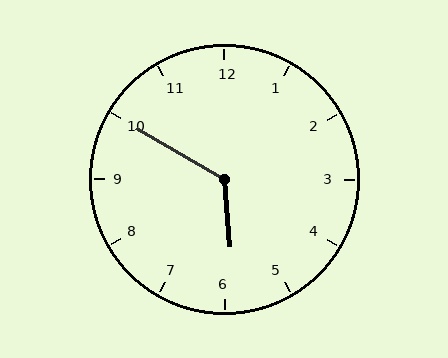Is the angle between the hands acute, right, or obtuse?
It is obtuse.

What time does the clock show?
5:50.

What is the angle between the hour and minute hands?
Approximately 125 degrees.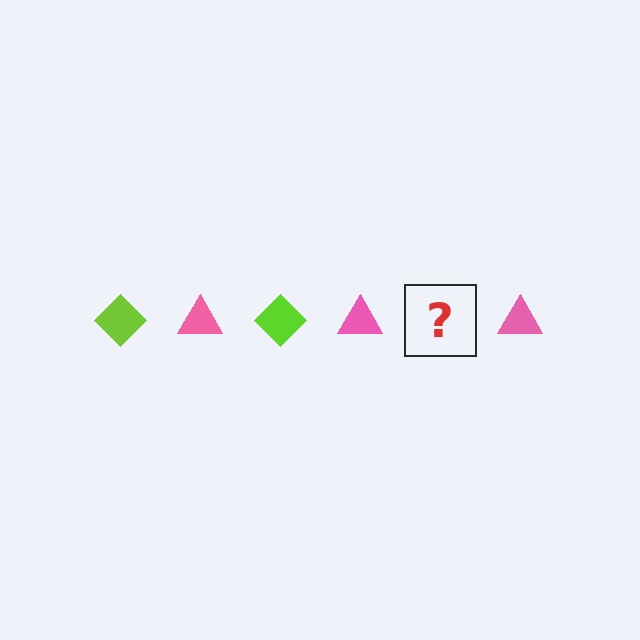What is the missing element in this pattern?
The missing element is a lime diamond.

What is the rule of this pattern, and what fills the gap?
The rule is that the pattern alternates between lime diamond and pink triangle. The gap should be filled with a lime diamond.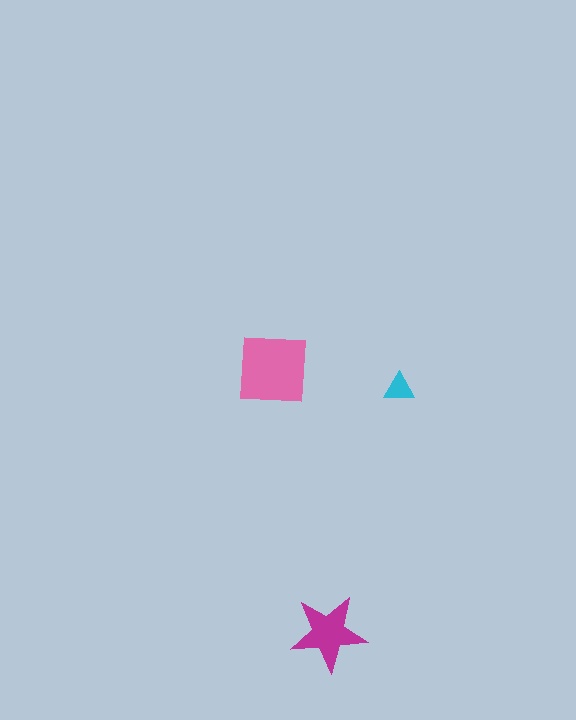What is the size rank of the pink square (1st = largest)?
1st.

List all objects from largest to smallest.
The pink square, the magenta star, the cyan triangle.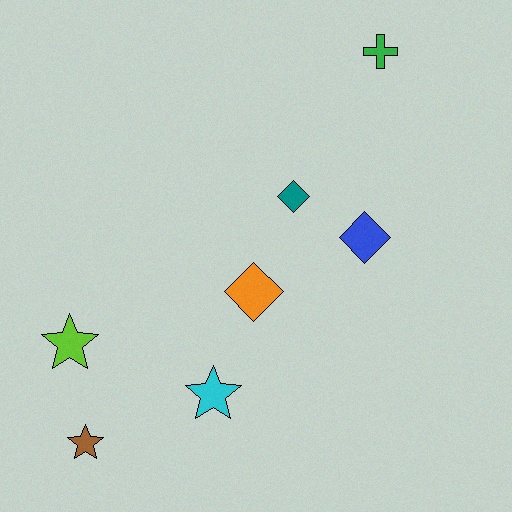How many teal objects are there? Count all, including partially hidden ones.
There is 1 teal object.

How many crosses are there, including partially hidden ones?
There is 1 cross.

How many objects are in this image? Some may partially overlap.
There are 7 objects.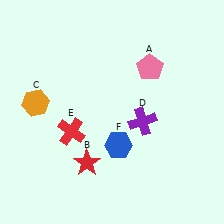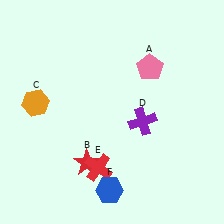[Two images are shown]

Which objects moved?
The objects that moved are: the red cross (E), the blue hexagon (F).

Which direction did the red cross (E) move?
The red cross (E) moved down.